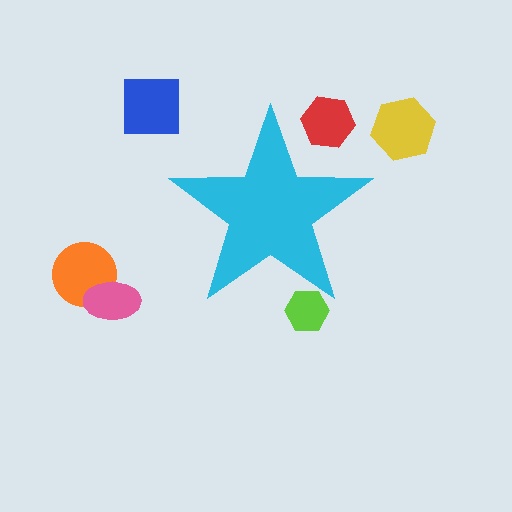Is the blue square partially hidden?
No, the blue square is fully visible.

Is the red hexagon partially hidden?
Yes, the red hexagon is partially hidden behind the cyan star.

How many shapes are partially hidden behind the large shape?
2 shapes are partially hidden.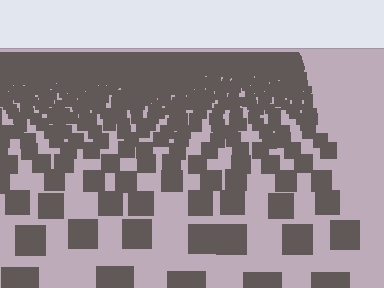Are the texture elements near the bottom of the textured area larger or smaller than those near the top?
Larger. Near the bottom, elements are closer to the viewer and appear at a bigger on-screen size.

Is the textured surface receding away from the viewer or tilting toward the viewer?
The surface is receding away from the viewer. Texture elements get smaller and denser toward the top.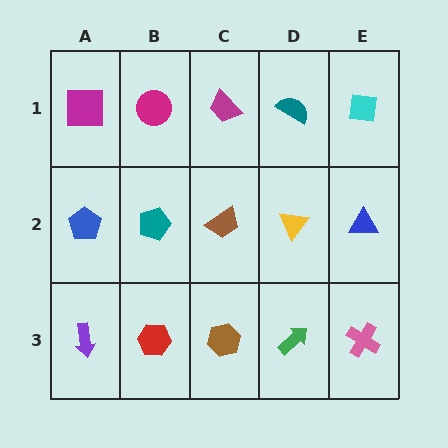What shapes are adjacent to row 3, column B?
A teal pentagon (row 2, column B), a purple arrow (row 3, column A), a brown hexagon (row 3, column C).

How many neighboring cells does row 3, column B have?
3.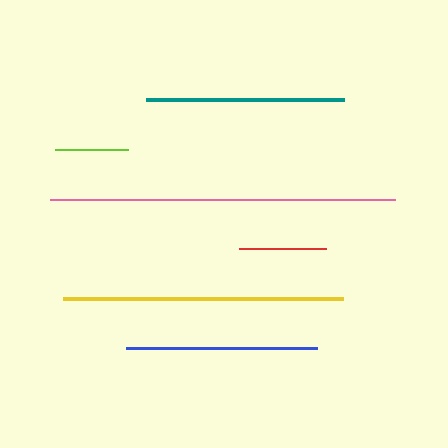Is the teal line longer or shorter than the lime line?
The teal line is longer than the lime line.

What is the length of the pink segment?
The pink segment is approximately 345 pixels long.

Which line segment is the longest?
The pink line is the longest at approximately 345 pixels.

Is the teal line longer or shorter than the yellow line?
The yellow line is longer than the teal line.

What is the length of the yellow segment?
The yellow segment is approximately 281 pixels long.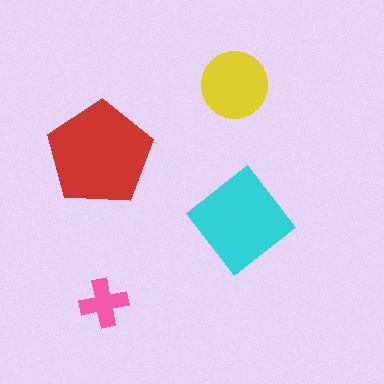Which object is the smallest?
The pink cross.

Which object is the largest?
The red pentagon.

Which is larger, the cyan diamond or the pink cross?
The cyan diamond.